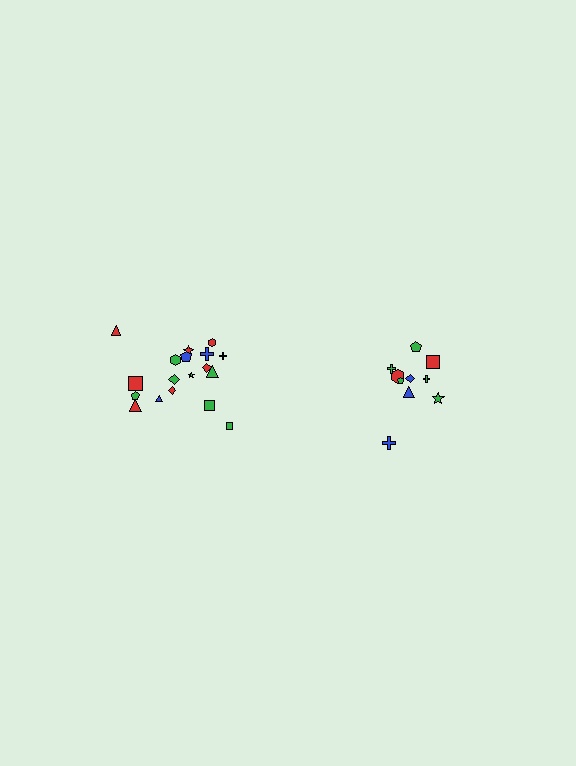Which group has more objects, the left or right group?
The left group.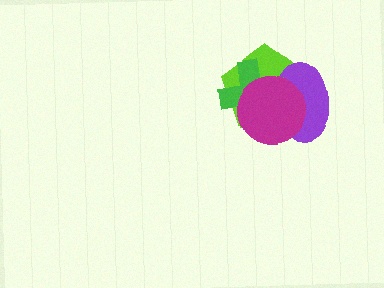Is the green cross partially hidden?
Yes, it is partially covered by another shape.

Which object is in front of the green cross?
The magenta circle is in front of the green cross.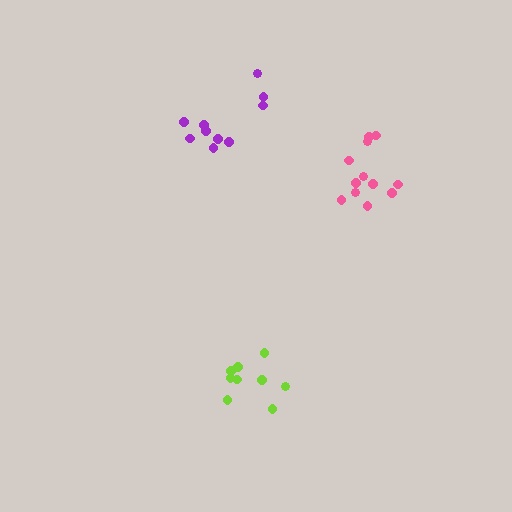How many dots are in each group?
Group 1: 9 dots, Group 2: 12 dots, Group 3: 10 dots (31 total).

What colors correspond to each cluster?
The clusters are colored: lime, pink, purple.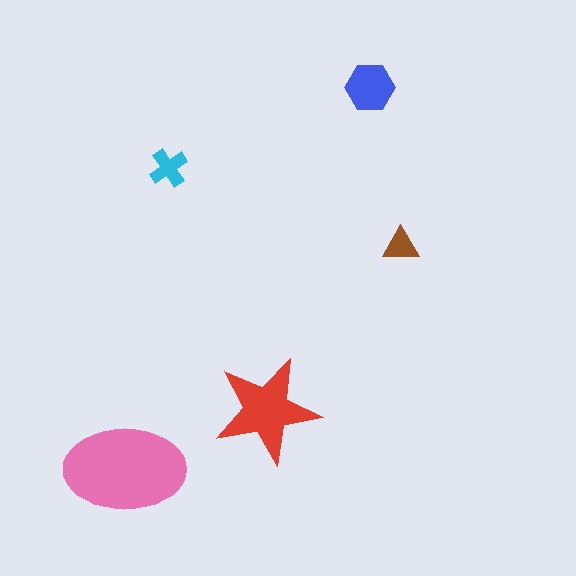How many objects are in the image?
There are 5 objects in the image.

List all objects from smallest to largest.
The brown triangle, the cyan cross, the blue hexagon, the red star, the pink ellipse.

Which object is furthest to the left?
The pink ellipse is leftmost.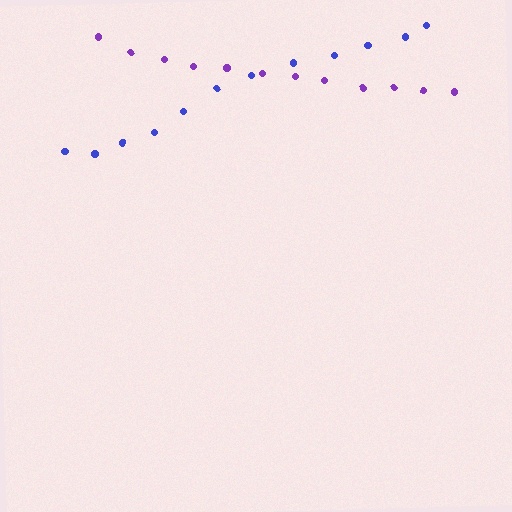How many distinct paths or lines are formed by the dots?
There are 2 distinct paths.